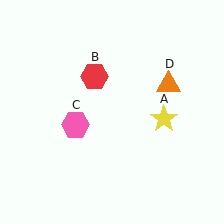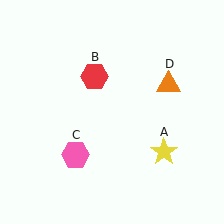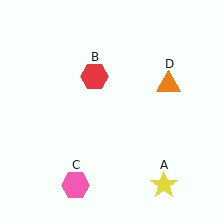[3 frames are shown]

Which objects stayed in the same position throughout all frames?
Red hexagon (object B) and orange triangle (object D) remained stationary.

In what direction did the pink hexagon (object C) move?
The pink hexagon (object C) moved down.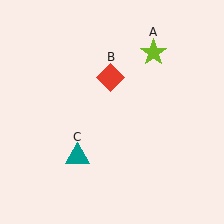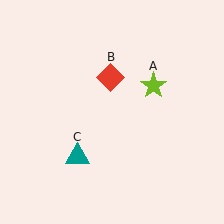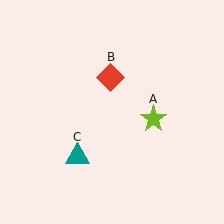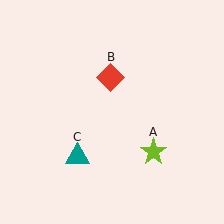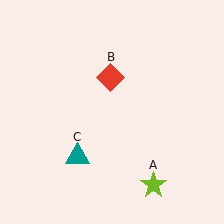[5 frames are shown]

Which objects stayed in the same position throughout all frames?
Red diamond (object B) and teal triangle (object C) remained stationary.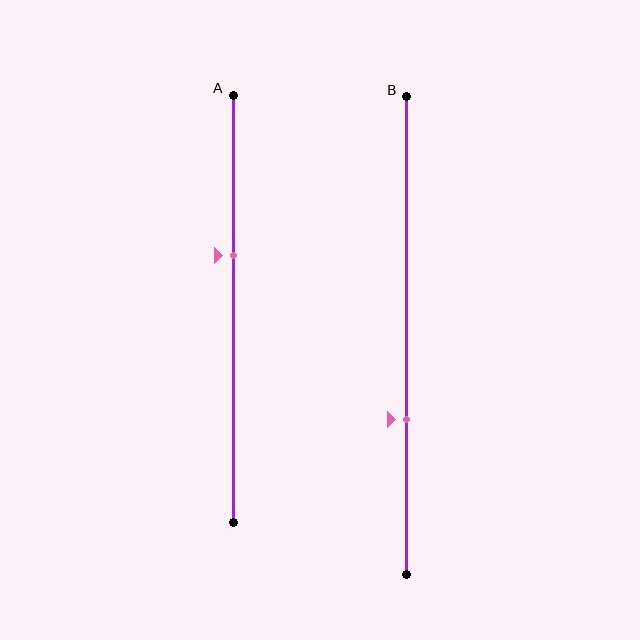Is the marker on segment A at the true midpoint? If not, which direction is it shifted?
No, the marker on segment A is shifted upward by about 12% of the segment length.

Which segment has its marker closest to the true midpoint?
Segment A has its marker closest to the true midpoint.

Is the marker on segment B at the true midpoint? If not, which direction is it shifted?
No, the marker on segment B is shifted downward by about 17% of the segment length.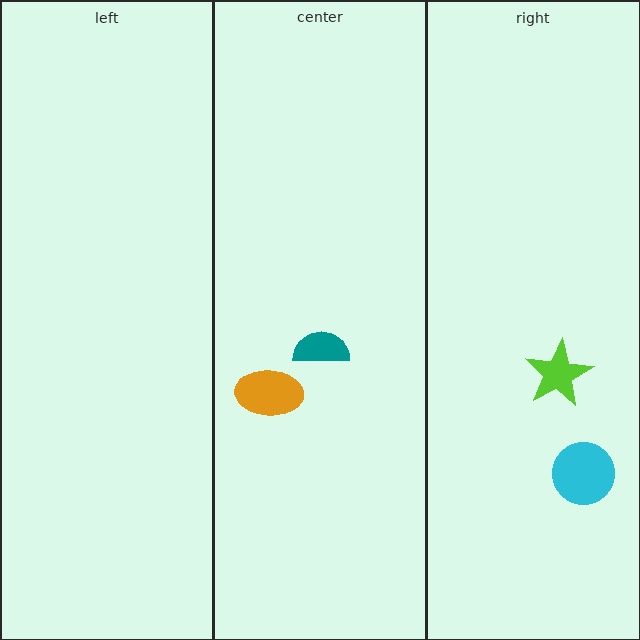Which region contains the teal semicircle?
The center region.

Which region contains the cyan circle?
The right region.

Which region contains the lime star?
The right region.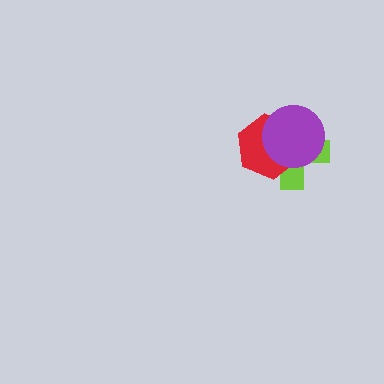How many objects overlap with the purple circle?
2 objects overlap with the purple circle.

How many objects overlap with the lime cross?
2 objects overlap with the lime cross.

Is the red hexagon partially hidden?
Yes, it is partially covered by another shape.